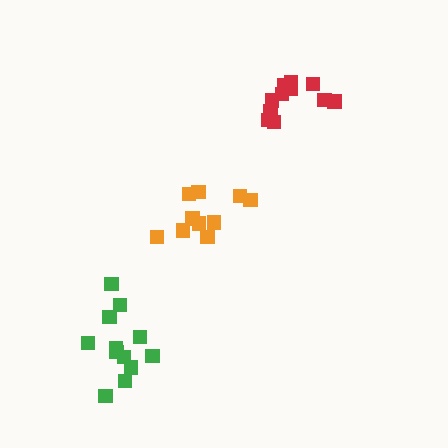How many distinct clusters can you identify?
There are 3 distinct clusters.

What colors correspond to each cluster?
The clusters are colored: orange, red, green.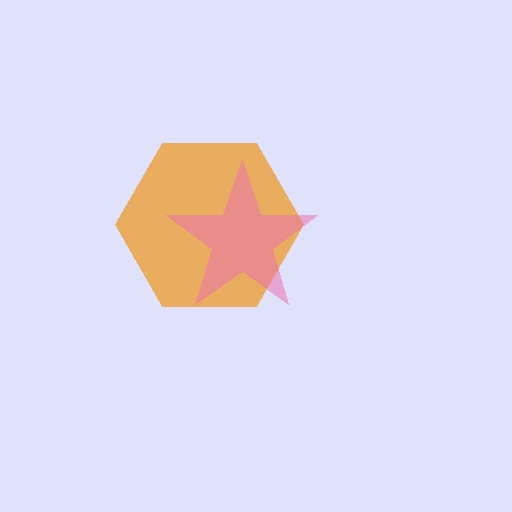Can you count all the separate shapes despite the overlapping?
Yes, there are 2 separate shapes.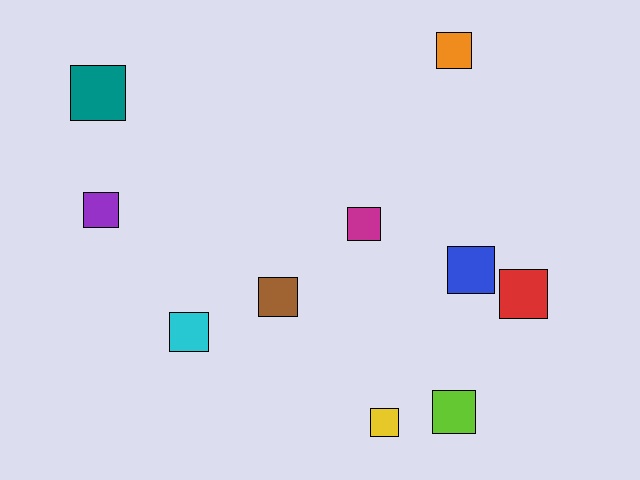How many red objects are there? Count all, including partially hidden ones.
There is 1 red object.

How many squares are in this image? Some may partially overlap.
There are 10 squares.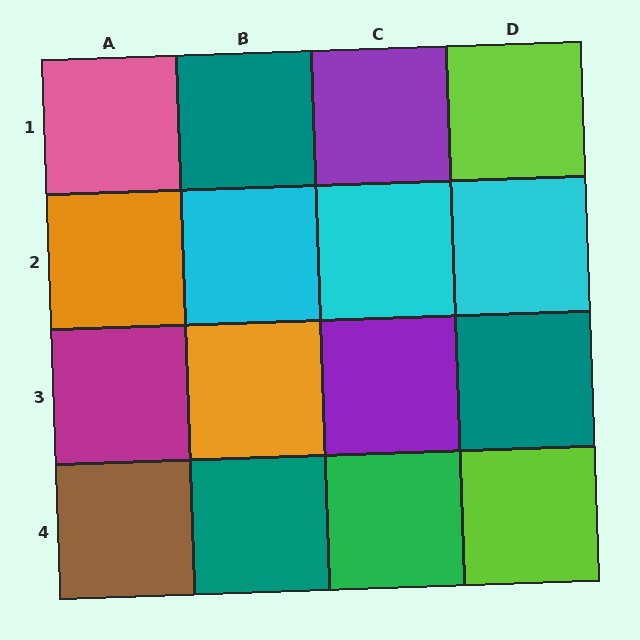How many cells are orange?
2 cells are orange.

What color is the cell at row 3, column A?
Magenta.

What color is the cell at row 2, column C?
Cyan.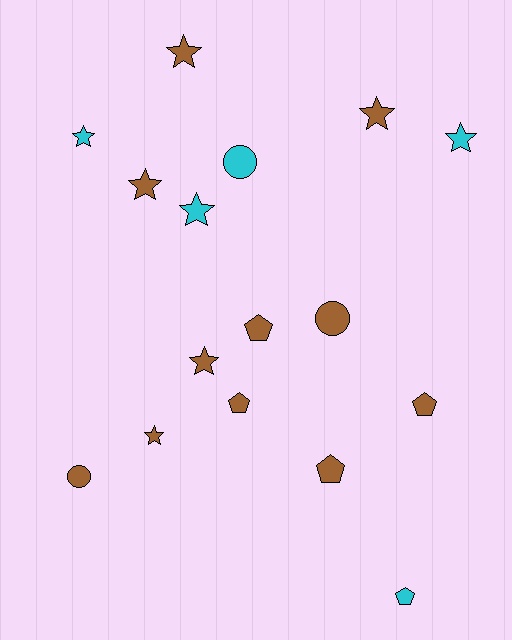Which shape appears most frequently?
Star, with 8 objects.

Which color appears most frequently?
Brown, with 11 objects.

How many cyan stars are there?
There are 3 cyan stars.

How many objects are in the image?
There are 16 objects.